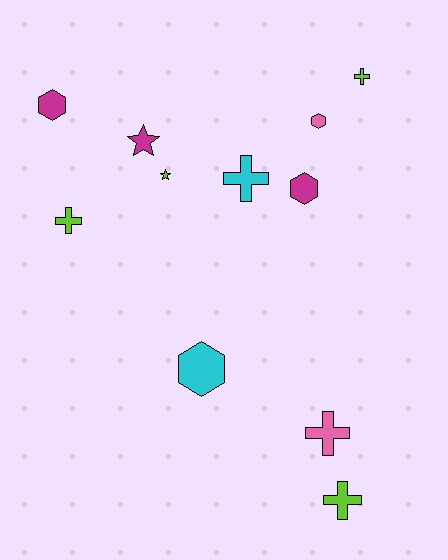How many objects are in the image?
There are 11 objects.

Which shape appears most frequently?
Cross, with 5 objects.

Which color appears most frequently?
Lime, with 4 objects.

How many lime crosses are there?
There are 3 lime crosses.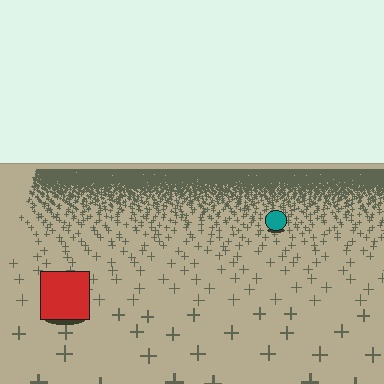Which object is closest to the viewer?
The red square is closest. The texture marks near it are larger and more spread out.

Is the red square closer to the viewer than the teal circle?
Yes. The red square is closer — you can tell from the texture gradient: the ground texture is coarser near it.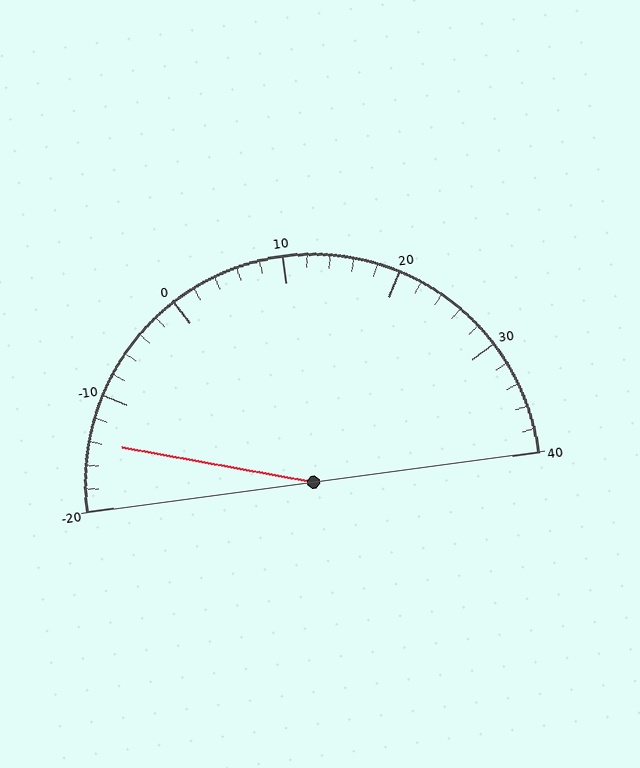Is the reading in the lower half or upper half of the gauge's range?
The reading is in the lower half of the range (-20 to 40).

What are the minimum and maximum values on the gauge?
The gauge ranges from -20 to 40.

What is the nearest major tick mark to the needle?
The nearest major tick mark is -10.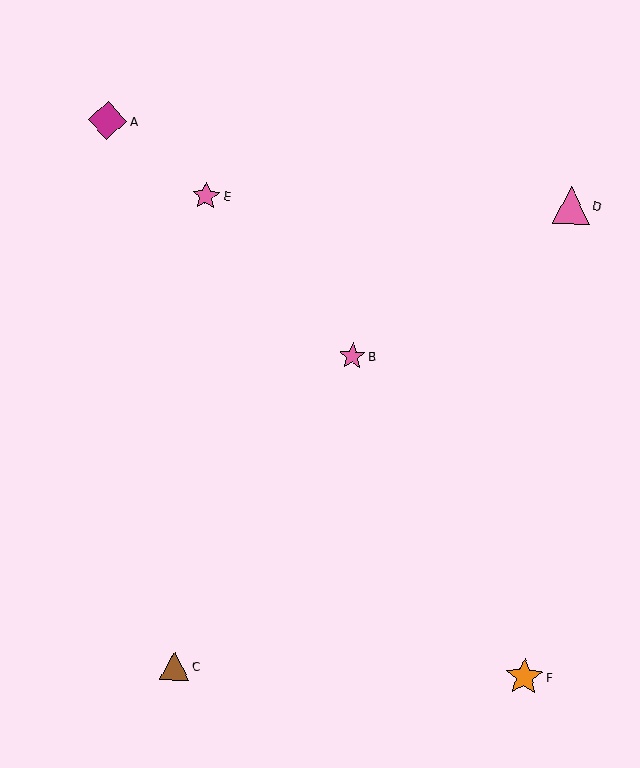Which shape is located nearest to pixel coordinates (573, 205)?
The pink triangle (labeled D) at (571, 206) is nearest to that location.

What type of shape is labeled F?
Shape F is an orange star.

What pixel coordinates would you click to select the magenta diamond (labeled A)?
Click at (108, 121) to select the magenta diamond A.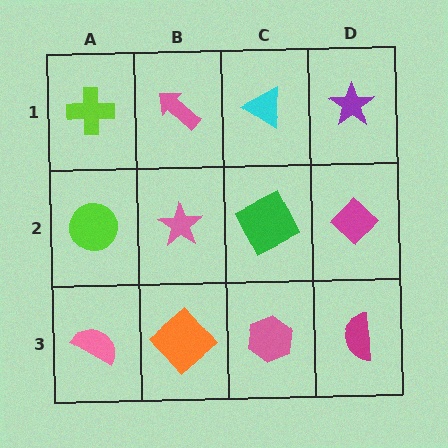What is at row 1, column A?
A lime cross.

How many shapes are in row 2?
4 shapes.